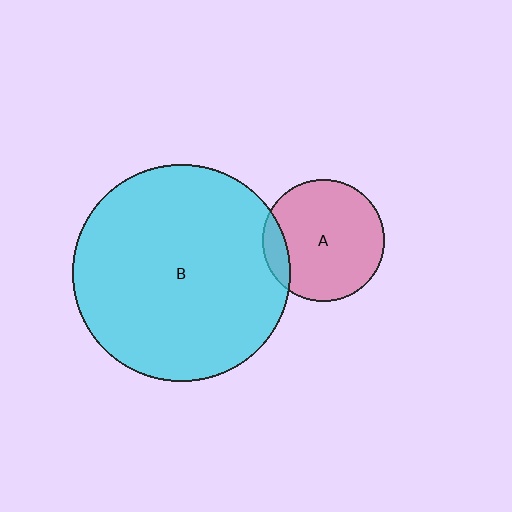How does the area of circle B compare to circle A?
Approximately 3.2 times.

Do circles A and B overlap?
Yes.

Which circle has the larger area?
Circle B (cyan).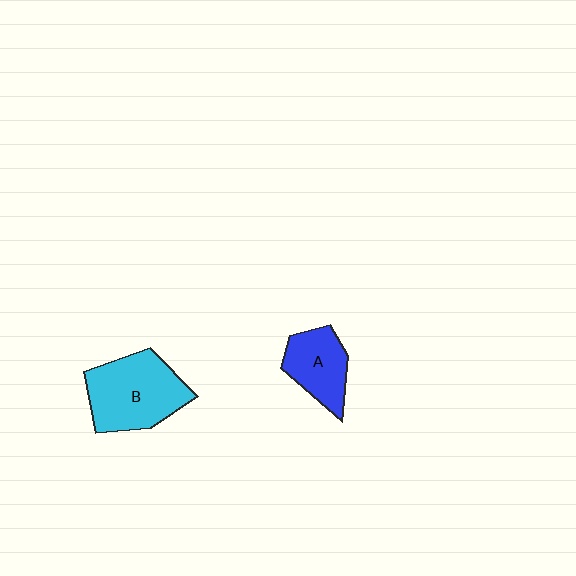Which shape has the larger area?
Shape B (cyan).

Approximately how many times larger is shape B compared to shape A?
Approximately 1.6 times.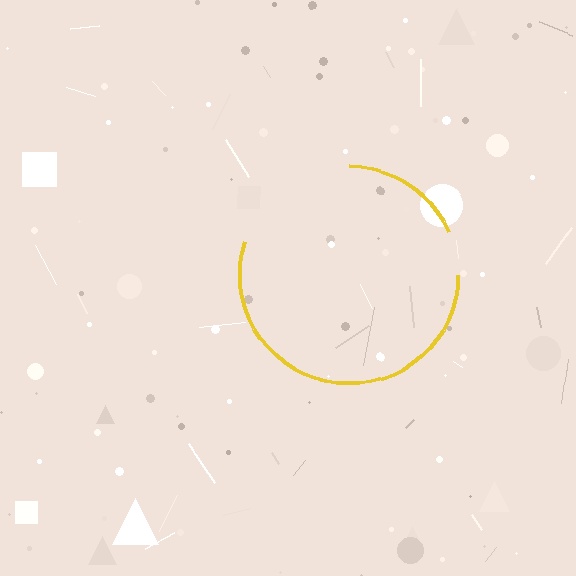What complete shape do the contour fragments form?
The contour fragments form a circle.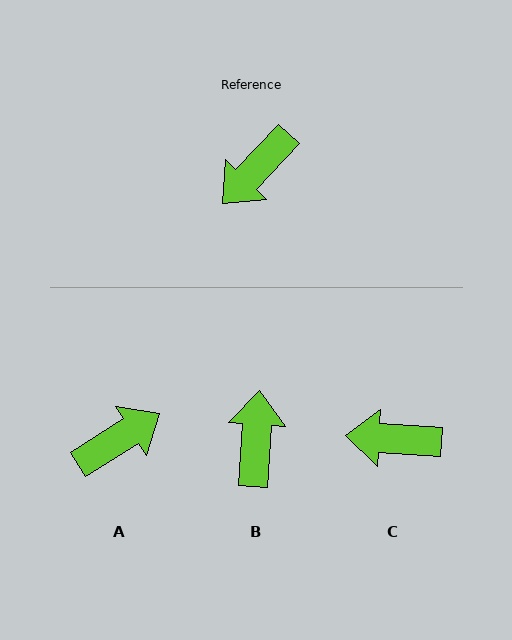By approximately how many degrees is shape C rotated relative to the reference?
Approximately 50 degrees clockwise.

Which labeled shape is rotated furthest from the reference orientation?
A, about 166 degrees away.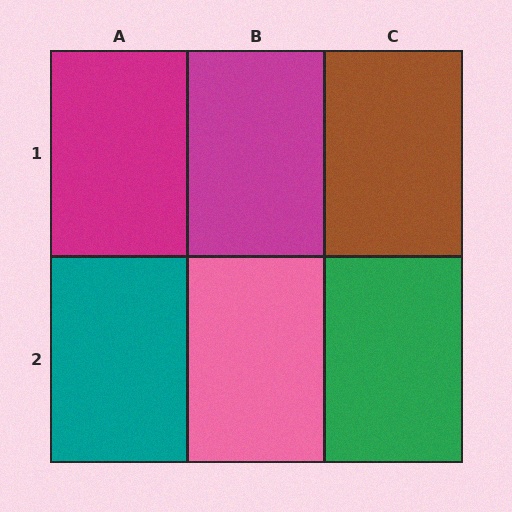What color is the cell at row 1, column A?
Magenta.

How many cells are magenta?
2 cells are magenta.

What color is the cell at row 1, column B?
Magenta.